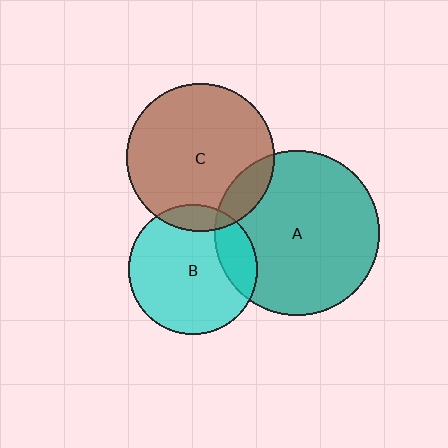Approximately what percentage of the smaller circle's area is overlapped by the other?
Approximately 15%.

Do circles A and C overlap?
Yes.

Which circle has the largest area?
Circle A (teal).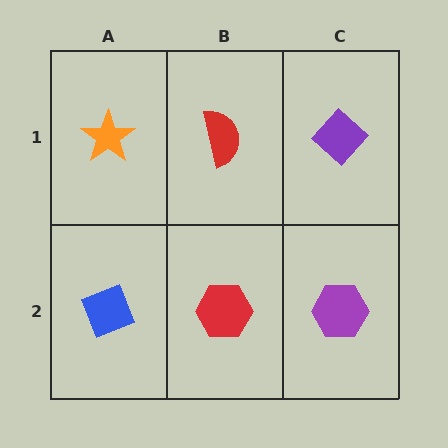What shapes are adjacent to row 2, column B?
A red semicircle (row 1, column B), a blue diamond (row 2, column A), a purple hexagon (row 2, column C).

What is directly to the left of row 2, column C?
A red hexagon.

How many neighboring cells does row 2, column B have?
3.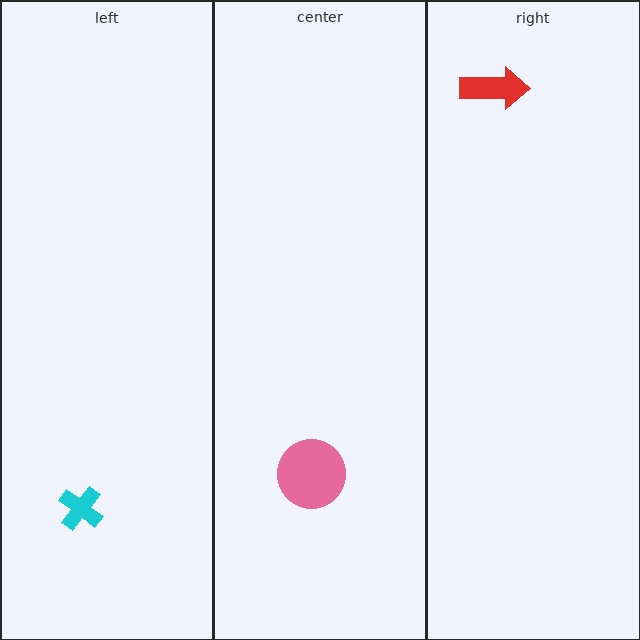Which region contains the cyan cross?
The left region.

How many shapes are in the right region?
1.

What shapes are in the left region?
The cyan cross.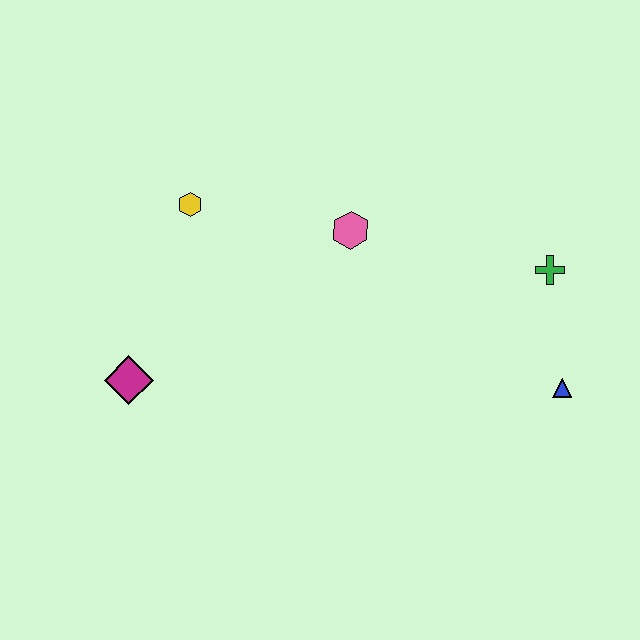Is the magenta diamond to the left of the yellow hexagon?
Yes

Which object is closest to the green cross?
The blue triangle is closest to the green cross.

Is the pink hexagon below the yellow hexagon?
Yes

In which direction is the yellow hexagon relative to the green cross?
The yellow hexagon is to the left of the green cross.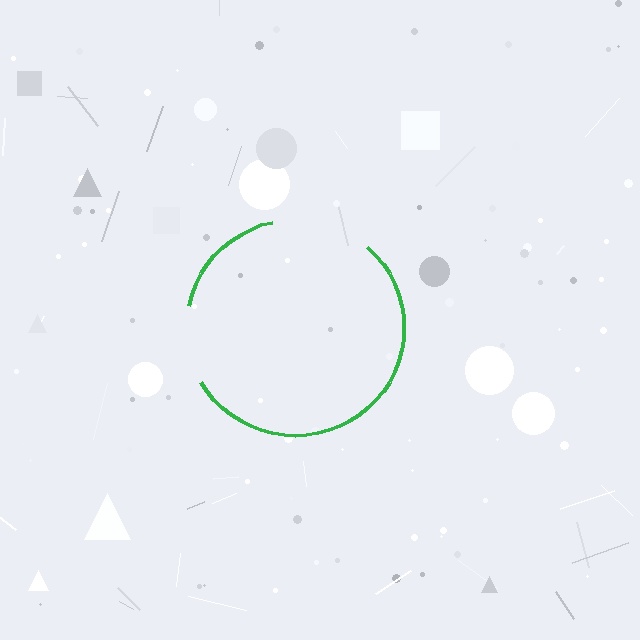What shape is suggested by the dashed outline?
The dashed outline suggests a circle.